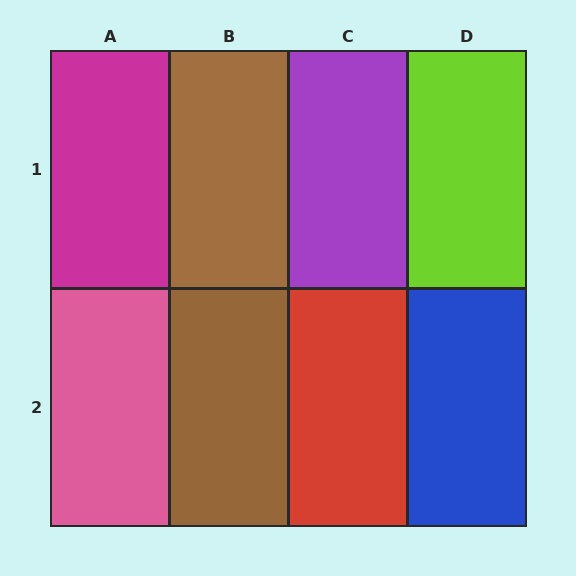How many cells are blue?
1 cell is blue.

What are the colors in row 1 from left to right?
Magenta, brown, purple, lime.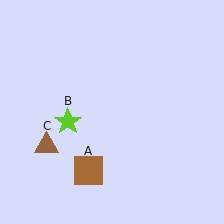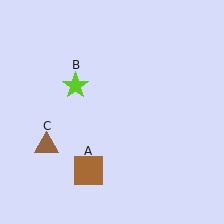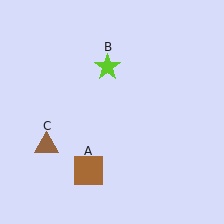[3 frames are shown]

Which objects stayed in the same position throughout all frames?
Brown square (object A) and brown triangle (object C) remained stationary.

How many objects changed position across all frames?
1 object changed position: lime star (object B).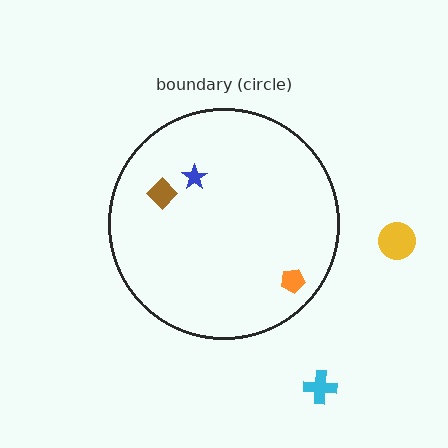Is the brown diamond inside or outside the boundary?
Inside.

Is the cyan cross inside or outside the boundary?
Outside.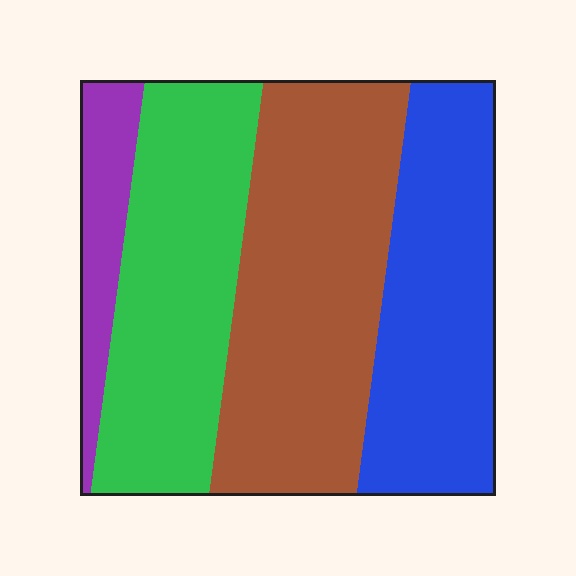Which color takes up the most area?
Brown, at roughly 35%.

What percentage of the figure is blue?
Blue covers roughly 25% of the figure.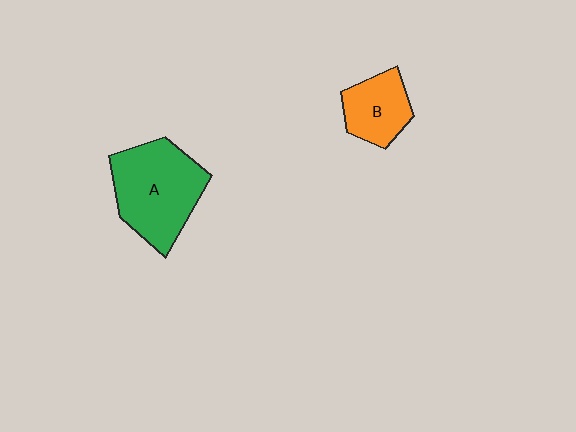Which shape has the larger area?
Shape A (green).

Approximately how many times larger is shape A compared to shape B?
Approximately 1.9 times.